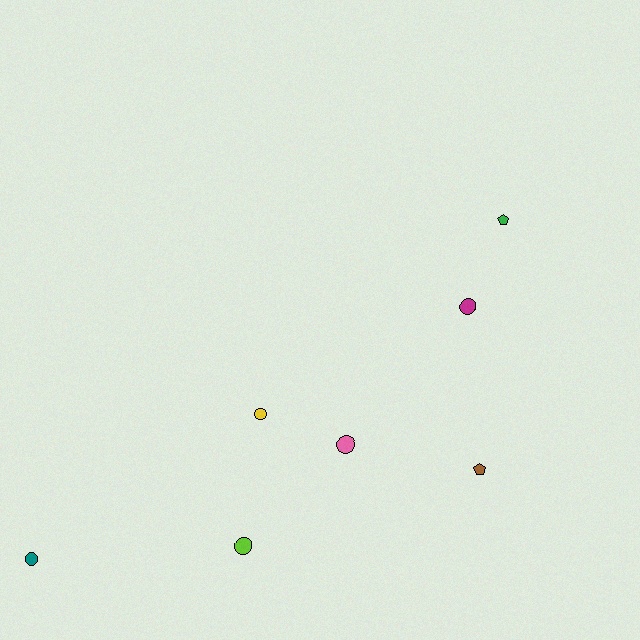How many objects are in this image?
There are 7 objects.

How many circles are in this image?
There are 5 circles.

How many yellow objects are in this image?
There is 1 yellow object.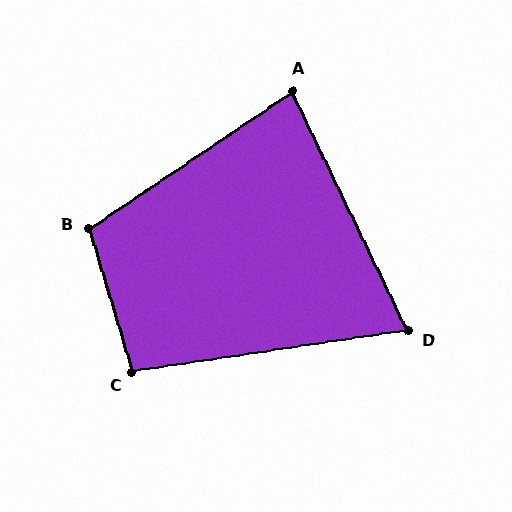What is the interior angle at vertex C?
Approximately 98 degrees (obtuse).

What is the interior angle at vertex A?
Approximately 82 degrees (acute).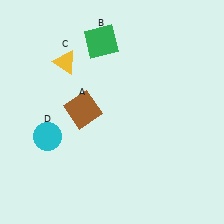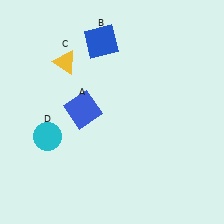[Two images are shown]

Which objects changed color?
A changed from brown to blue. B changed from green to blue.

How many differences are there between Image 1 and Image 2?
There are 2 differences between the two images.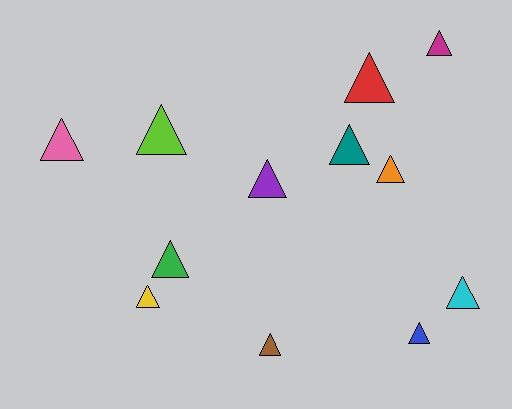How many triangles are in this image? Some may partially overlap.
There are 12 triangles.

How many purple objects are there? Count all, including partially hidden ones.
There is 1 purple object.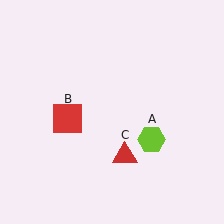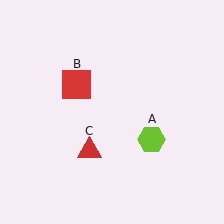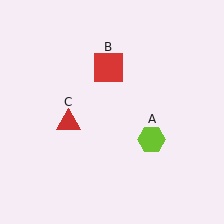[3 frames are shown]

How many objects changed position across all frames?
2 objects changed position: red square (object B), red triangle (object C).